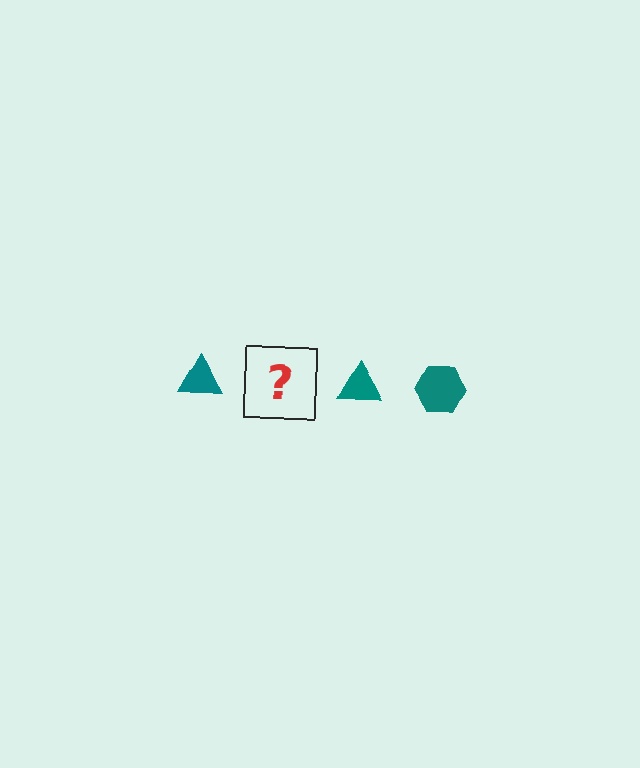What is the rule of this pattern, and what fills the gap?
The rule is that the pattern cycles through triangle, hexagon shapes in teal. The gap should be filled with a teal hexagon.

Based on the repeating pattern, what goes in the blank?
The blank should be a teal hexagon.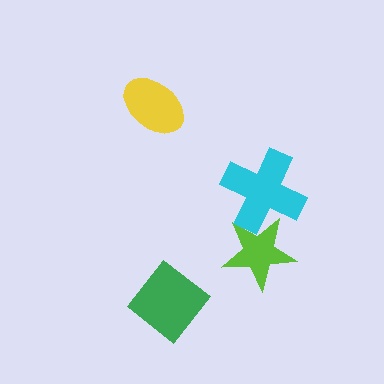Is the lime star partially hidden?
Yes, it is partially covered by another shape.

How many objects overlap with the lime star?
1 object overlaps with the lime star.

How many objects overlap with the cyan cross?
1 object overlaps with the cyan cross.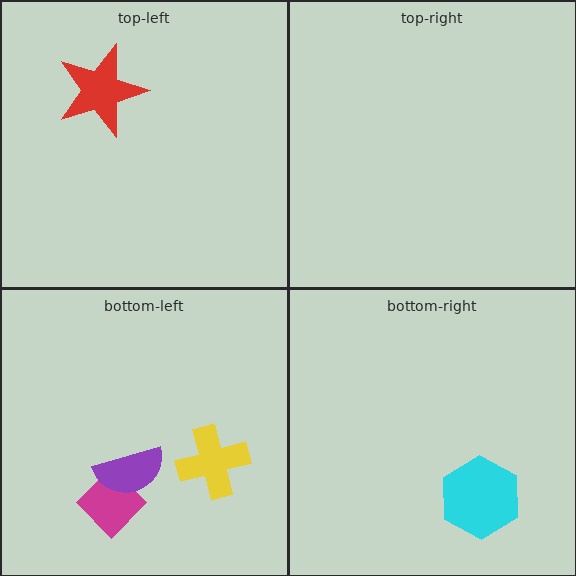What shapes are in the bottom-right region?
The cyan hexagon.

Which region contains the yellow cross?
The bottom-left region.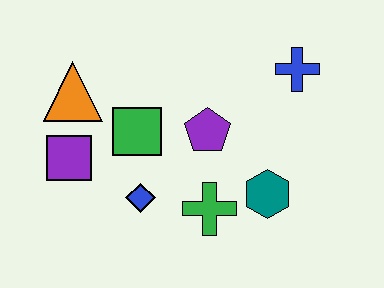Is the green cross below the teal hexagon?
Yes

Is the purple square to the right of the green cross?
No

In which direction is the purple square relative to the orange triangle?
The purple square is below the orange triangle.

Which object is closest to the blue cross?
The purple pentagon is closest to the blue cross.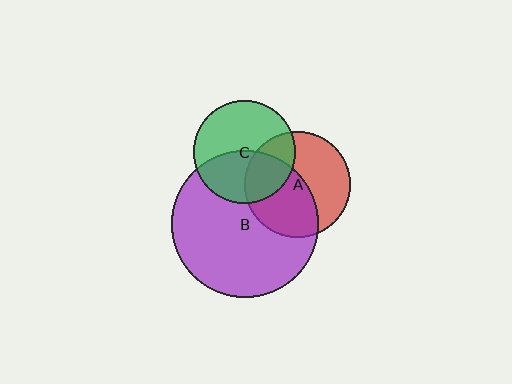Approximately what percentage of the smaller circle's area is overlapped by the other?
Approximately 45%.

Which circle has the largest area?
Circle B (purple).